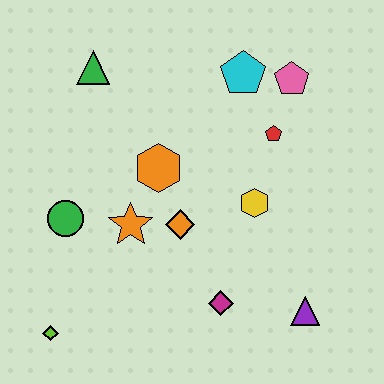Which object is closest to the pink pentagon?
The cyan pentagon is closest to the pink pentagon.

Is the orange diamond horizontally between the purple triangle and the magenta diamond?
No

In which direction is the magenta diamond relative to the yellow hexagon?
The magenta diamond is below the yellow hexagon.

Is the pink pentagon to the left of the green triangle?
No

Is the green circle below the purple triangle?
No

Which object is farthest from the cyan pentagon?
The lime diamond is farthest from the cyan pentagon.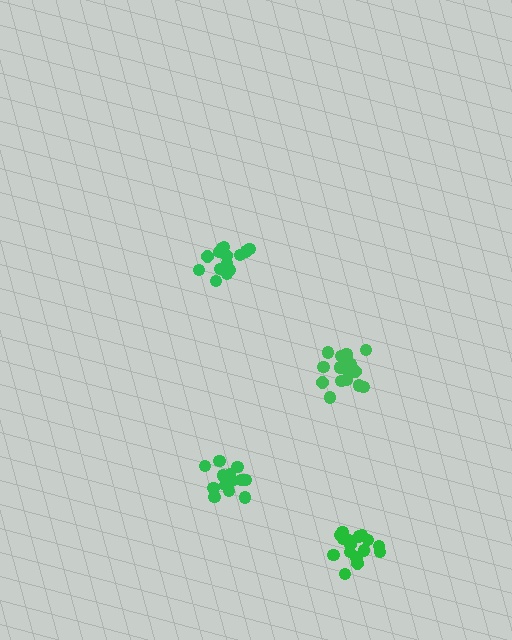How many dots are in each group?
Group 1: 14 dots, Group 2: 17 dots, Group 3: 14 dots, Group 4: 16 dots (61 total).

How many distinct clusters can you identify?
There are 4 distinct clusters.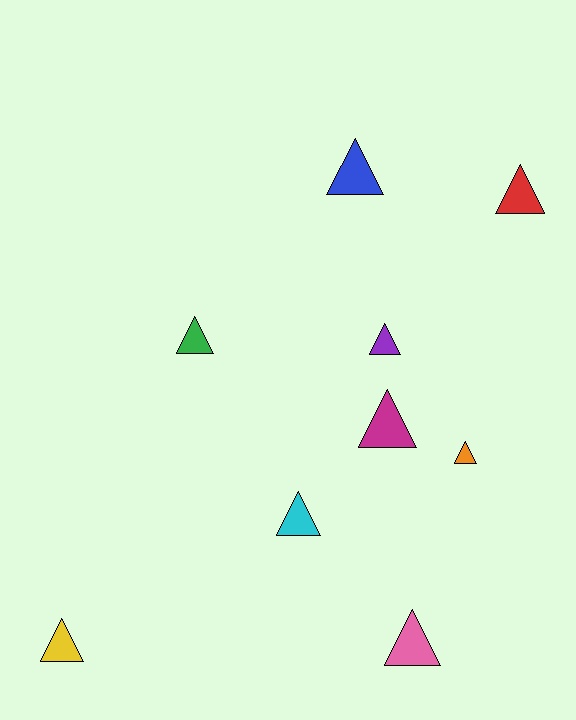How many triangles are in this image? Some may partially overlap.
There are 9 triangles.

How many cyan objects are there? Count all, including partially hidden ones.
There is 1 cyan object.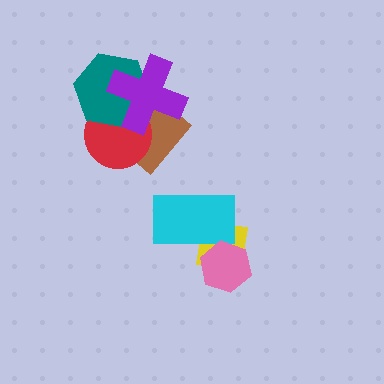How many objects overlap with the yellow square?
2 objects overlap with the yellow square.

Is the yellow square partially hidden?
Yes, it is partially covered by another shape.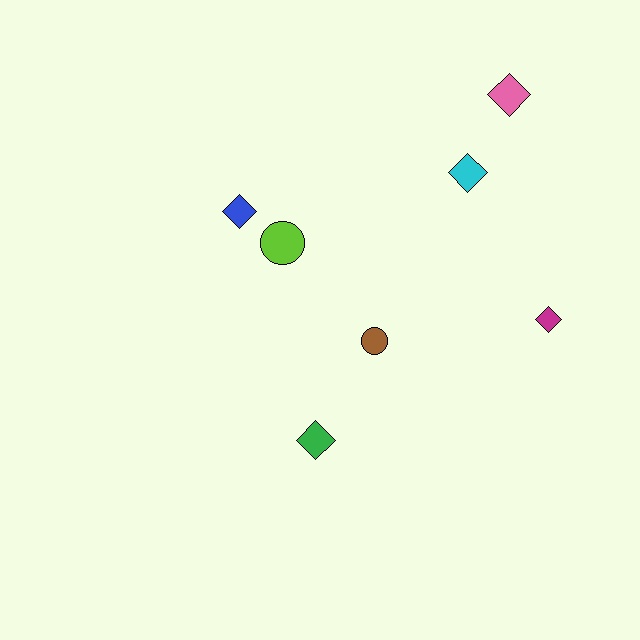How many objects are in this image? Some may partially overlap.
There are 7 objects.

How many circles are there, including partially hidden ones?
There are 2 circles.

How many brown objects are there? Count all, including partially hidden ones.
There is 1 brown object.